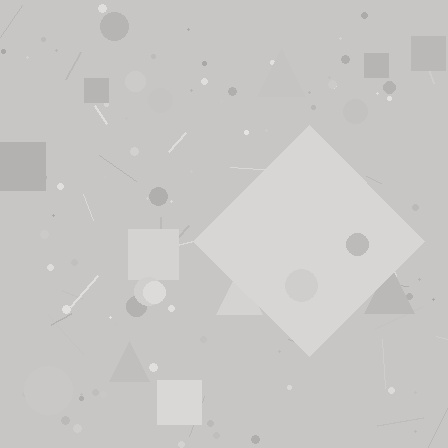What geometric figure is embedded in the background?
A diamond is embedded in the background.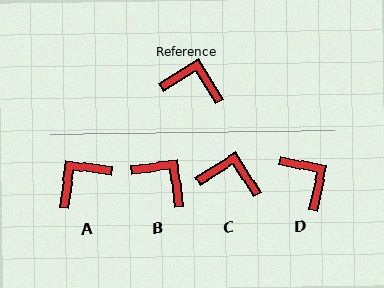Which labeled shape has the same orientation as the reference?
C.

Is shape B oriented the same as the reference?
No, it is off by about 25 degrees.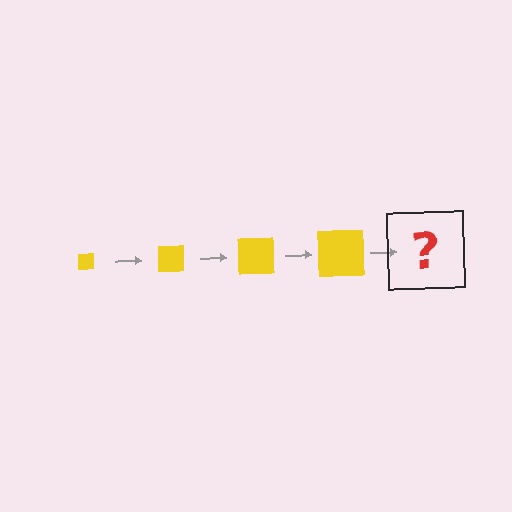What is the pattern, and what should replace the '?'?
The pattern is that the square gets progressively larger each step. The '?' should be a yellow square, larger than the previous one.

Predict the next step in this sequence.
The next step is a yellow square, larger than the previous one.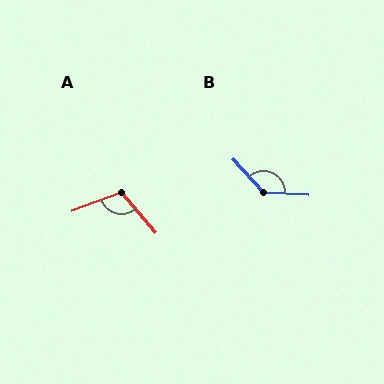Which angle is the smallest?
A, at approximately 110 degrees.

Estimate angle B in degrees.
Approximately 135 degrees.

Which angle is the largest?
B, at approximately 135 degrees.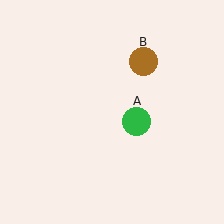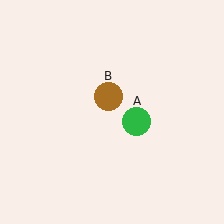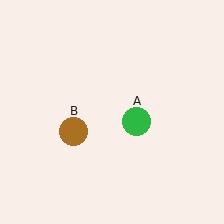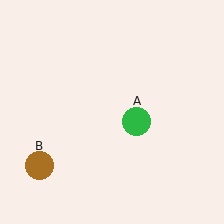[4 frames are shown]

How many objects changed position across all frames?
1 object changed position: brown circle (object B).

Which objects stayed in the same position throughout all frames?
Green circle (object A) remained stationary.